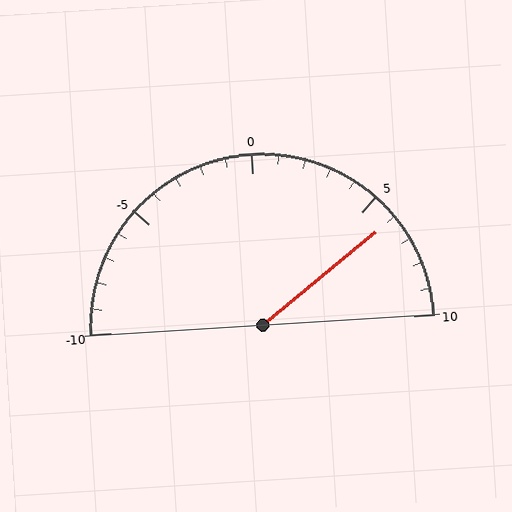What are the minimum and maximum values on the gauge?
The gauge ranges from -10 to 10.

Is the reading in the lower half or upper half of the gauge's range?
The reading is in the upper half of the range (-10 to 10).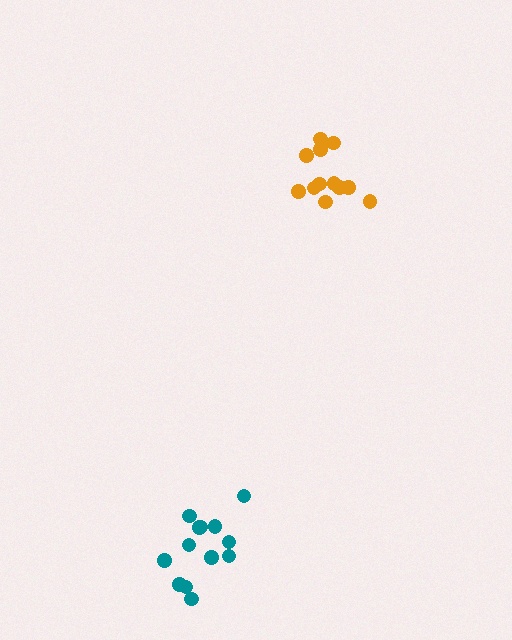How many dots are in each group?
Group 1: 13 dots, Group 2: 12 dots (25 total).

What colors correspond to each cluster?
The clusters are colored: teal, orange.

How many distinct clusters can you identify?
There are 2 distinct clusters.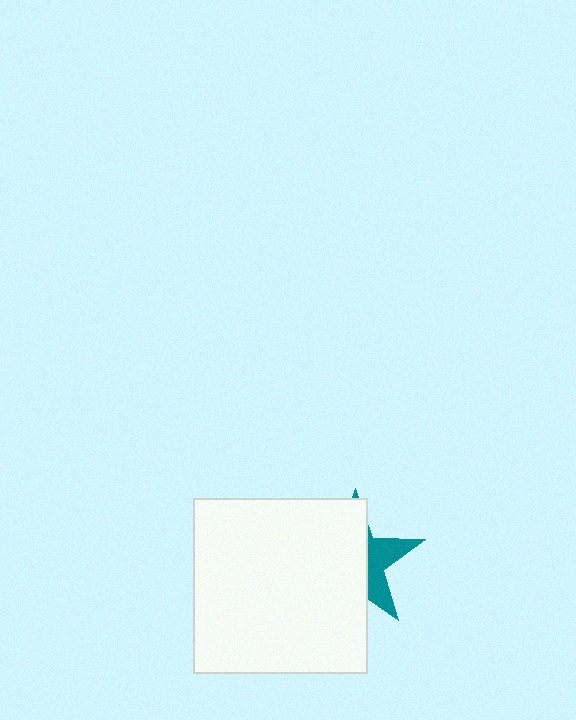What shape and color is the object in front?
The object in front is a white square.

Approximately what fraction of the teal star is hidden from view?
Roughly 66% of the teal star is hidden behind the white square.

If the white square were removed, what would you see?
You would see the complete teal star.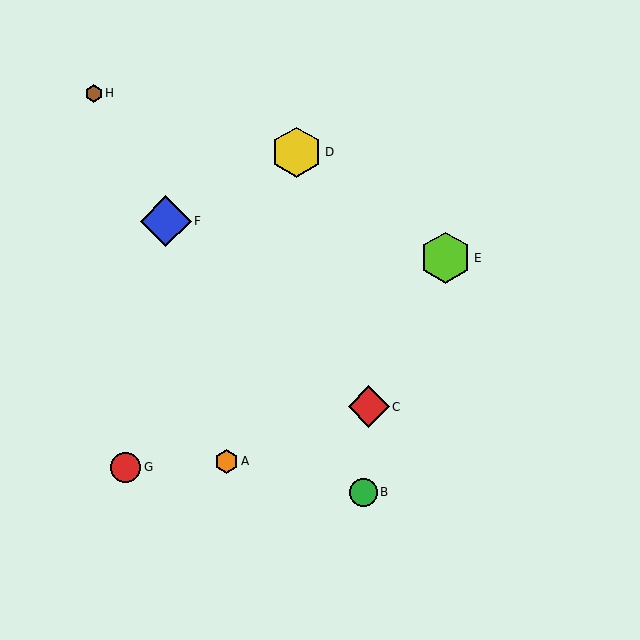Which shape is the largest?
The blue diamond (labeled F) is the largest.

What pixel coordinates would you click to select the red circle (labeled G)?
Click at (126, 467) to select the red circle G.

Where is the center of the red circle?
The center of the red circle is at (126, 467).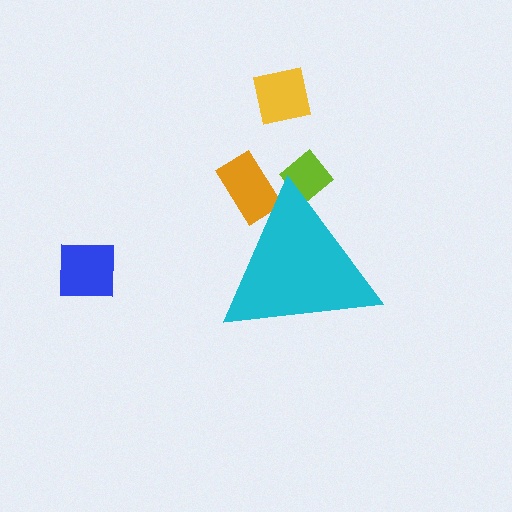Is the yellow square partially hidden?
No, the yellow square is fully visible.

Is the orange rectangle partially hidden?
Yes, the orange rectangle is partially hidden behind the cyan triangle.